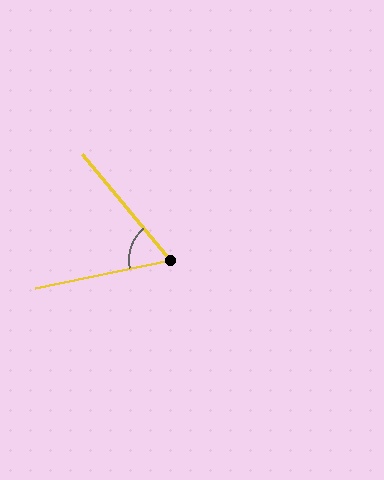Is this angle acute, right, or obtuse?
It is acute.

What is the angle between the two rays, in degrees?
Approximately 62 degrees.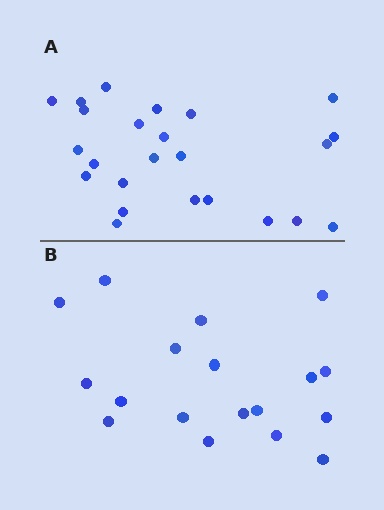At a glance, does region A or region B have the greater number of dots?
Region A (the top region) has more dots.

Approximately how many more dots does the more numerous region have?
Region A has about 6 more dots than region B.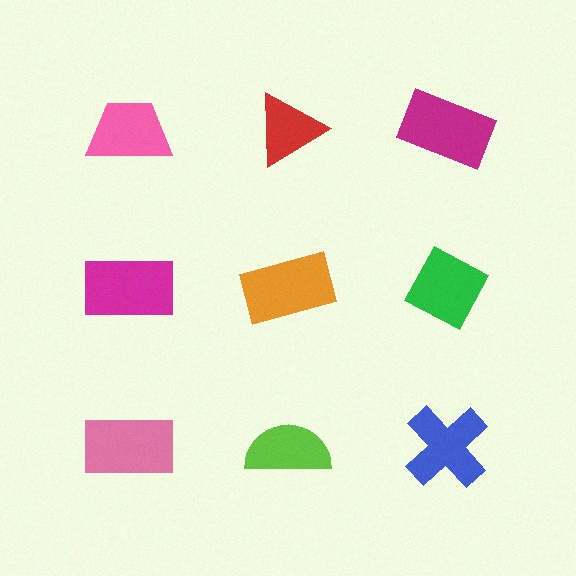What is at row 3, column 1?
A pink rectangle.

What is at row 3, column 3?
A blue cross.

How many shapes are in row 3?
3 shapes.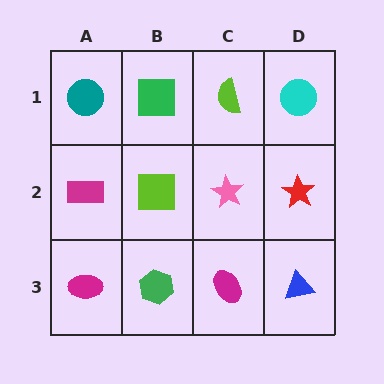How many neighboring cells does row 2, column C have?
4.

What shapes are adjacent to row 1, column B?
A lime square (row 2, column B), a teal circle (row 1, column A), a lime semicircle (row 1, column C).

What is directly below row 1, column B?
A lime square.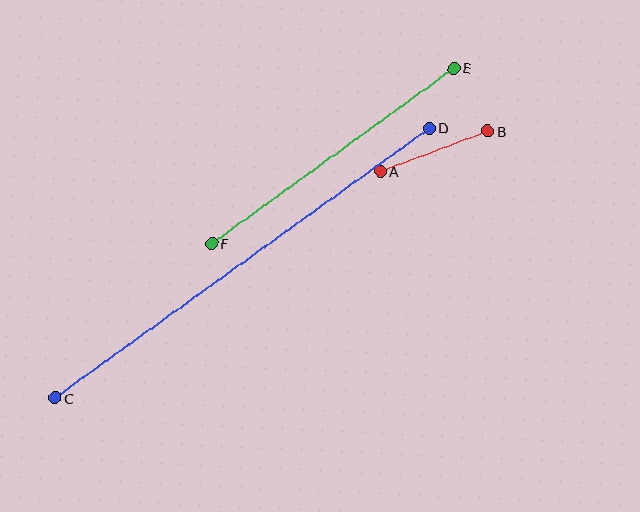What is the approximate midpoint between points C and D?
The midpoint is at approximately (242, 263) pixels.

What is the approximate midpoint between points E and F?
The midpoint is at approximately (333, 156) pixels.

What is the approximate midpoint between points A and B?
The midpoint is at approximately (434, 151) pixels.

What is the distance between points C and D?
The distance is approximately 461 pixels.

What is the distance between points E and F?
The distance is approximately 299 pixels.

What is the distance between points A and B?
The distance is approximately 115 pixels.